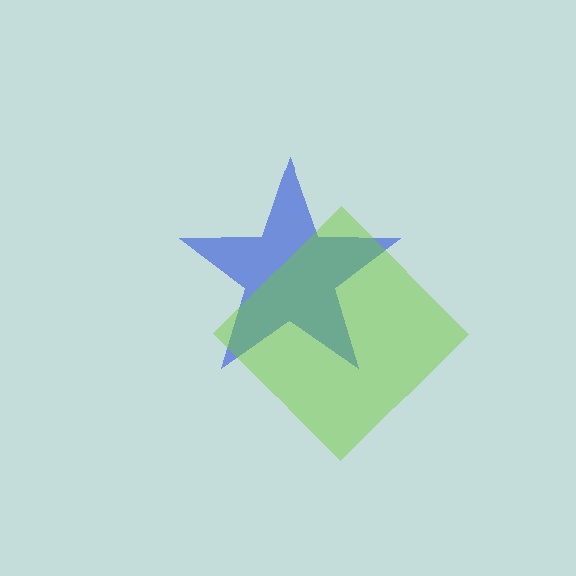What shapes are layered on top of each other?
The layered shapes are: a blue star, a lime diamond.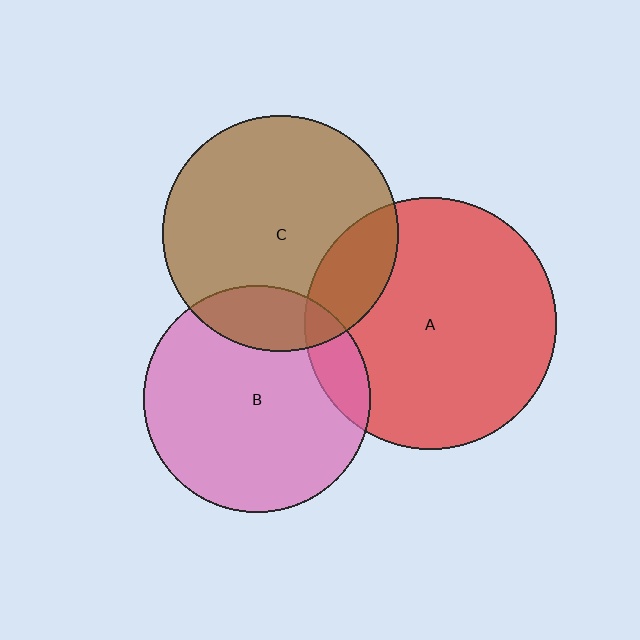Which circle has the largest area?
Circle A (red).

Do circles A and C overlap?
Yes.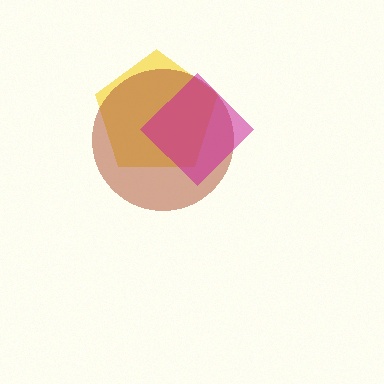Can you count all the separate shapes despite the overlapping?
Yes, there are 3 separate shapes.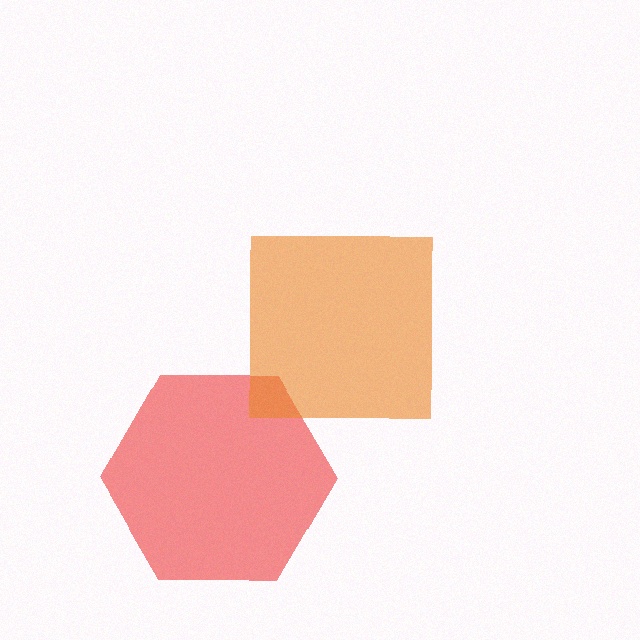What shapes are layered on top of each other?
The layered shapes are: a red hexagon, an orange square.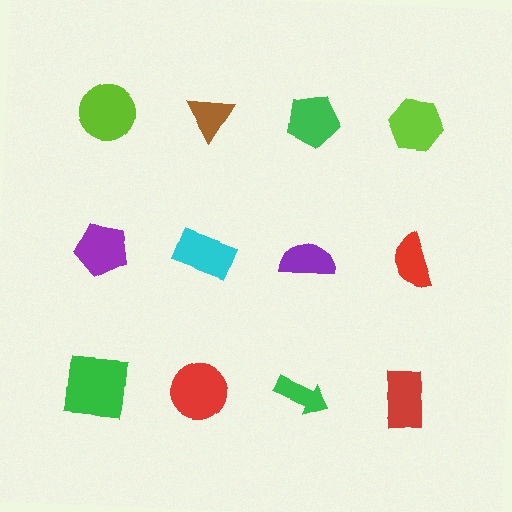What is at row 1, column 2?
A brown triangle.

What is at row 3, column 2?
A red circle.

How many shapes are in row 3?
4 shapes.